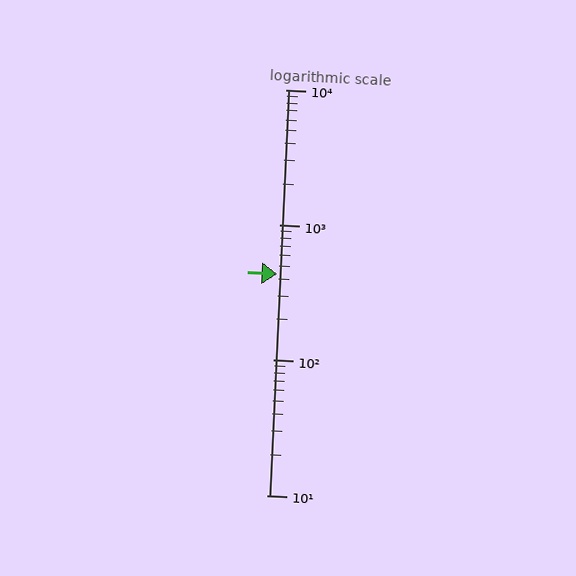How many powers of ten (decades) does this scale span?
The scale spans 3 decades, from 10 to 10000.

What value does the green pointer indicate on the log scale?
The pointer indicates approximately 430.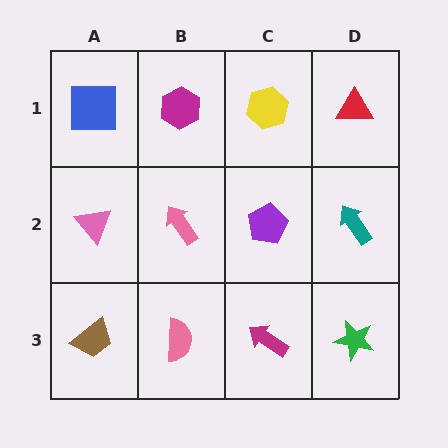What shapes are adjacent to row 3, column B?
A pink arrow (row 2, column B), a brown trapezoid (row 3, column A), a magenta arrow (row 3, column C).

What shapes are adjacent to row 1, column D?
A teal arrow (row 2, column D), a yellow hexagon (row 1, column C).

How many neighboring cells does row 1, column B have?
3.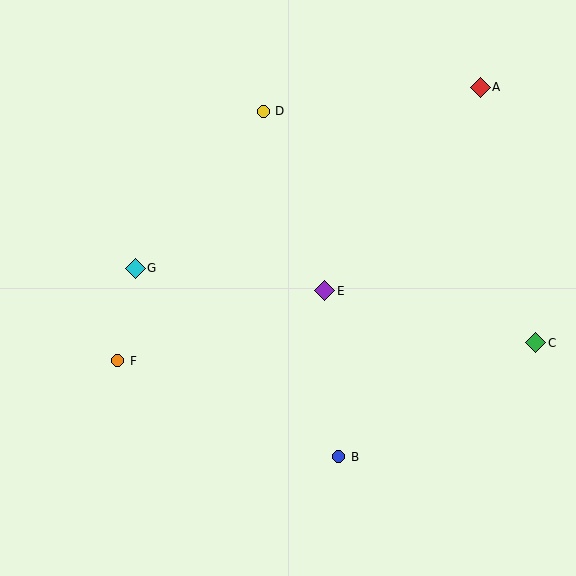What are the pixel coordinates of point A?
Point A is at (480, 87).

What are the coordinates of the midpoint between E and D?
The midpoint between E and D is at (294, 201).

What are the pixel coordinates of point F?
Point F is at (118, 361).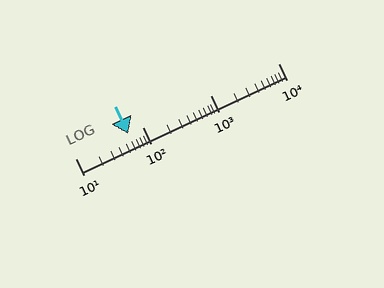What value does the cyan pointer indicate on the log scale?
The pointer indicates approximately 60.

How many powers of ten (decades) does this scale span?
The scale spans 3 decades, from 10 to 10000.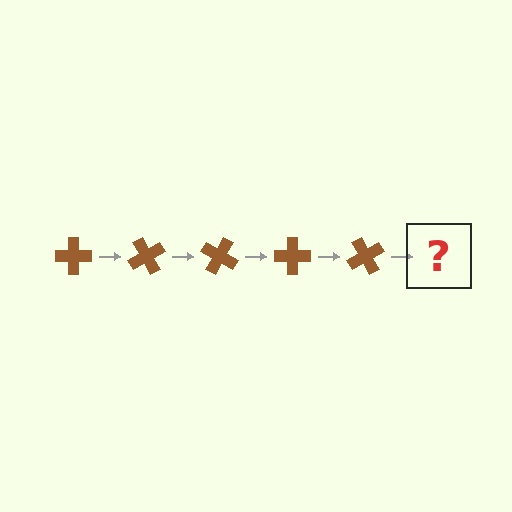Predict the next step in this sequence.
The next step is a brown cross rotated 300 degrees.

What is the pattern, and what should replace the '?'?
The pattern is that the cross rotates 60 degrees each step. The '?' should be a brown cross rotated 300 degrees.